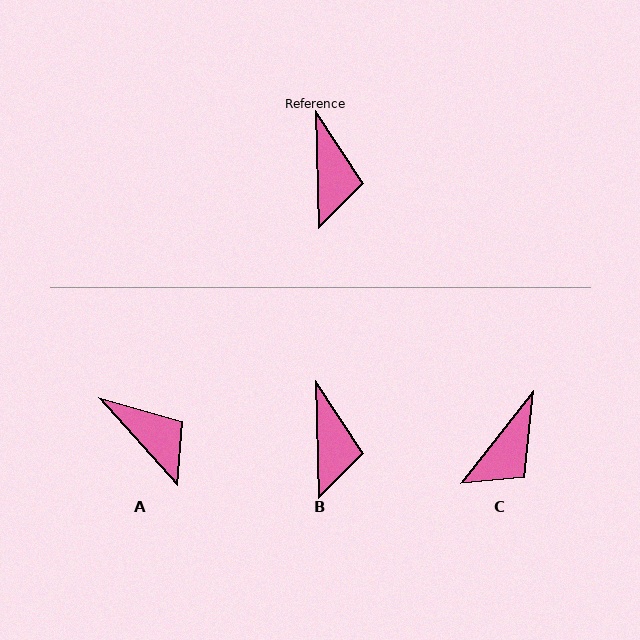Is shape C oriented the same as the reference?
No, it is off by about 39 degrees.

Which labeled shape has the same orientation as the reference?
B.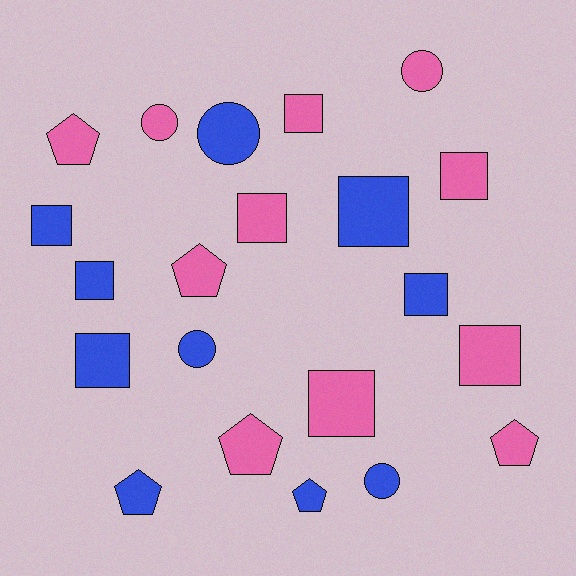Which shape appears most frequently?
Square, with 10 objects.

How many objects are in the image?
There are 21 objects.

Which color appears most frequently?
Pink, with 11 objects.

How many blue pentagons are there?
There are 2 blue pentagons.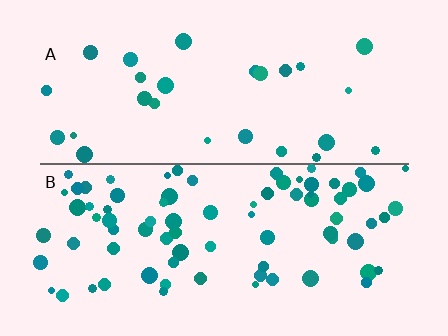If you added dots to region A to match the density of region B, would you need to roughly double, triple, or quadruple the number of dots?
Approximately triple.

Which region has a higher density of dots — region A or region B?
B (the bottom).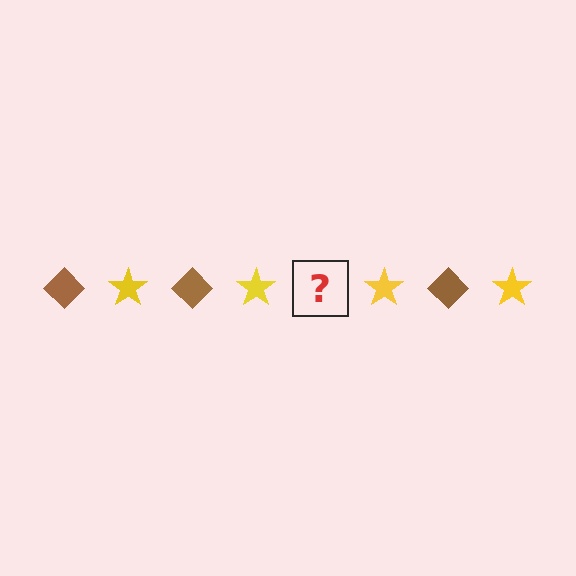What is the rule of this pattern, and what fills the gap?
The rule is that the pattern alternates between brown diamond and yellow star. The gap should be filled with a brown diamond.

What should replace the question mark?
The question mark should be replaced with a brown diamond.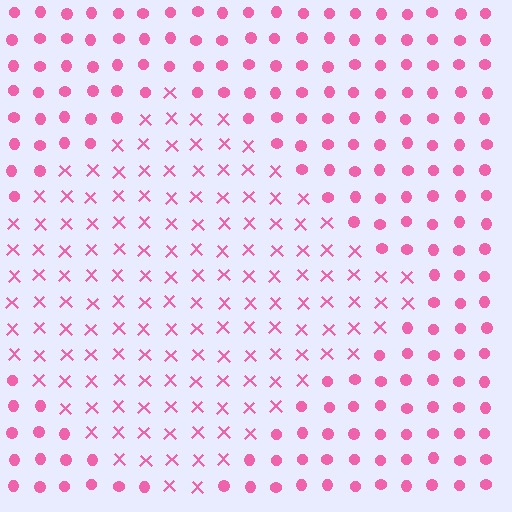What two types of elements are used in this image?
The image uses X marks inside the diamond region and circles outside it.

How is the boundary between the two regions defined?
The boundary is defined by a change in element shape: X marks inside vs. circles outside. All elements share the same color and spacing.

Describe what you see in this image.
The image is filled with small pink elements arranged in a uniform grid. A diamond-shaped region contains X marks, while the surrounding area contains circles. The boundary is defined purely by the change in element shape.